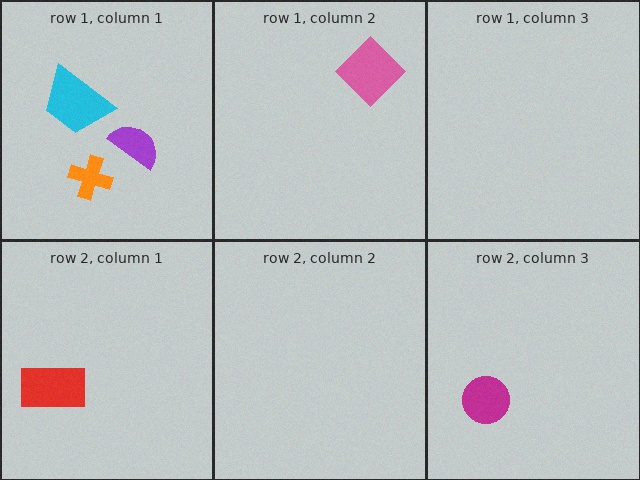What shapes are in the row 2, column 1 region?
The red rectangle.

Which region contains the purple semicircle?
The row 1, column 1 region.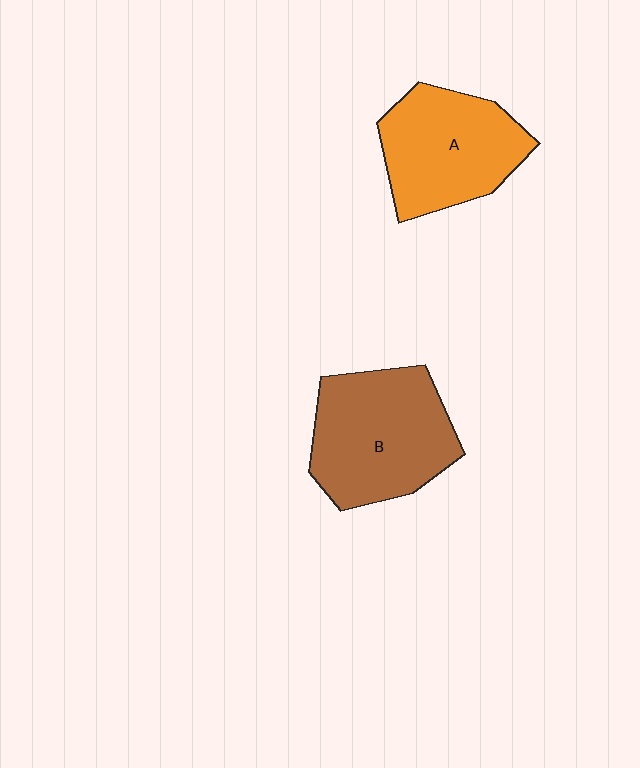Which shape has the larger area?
Shape B (brown).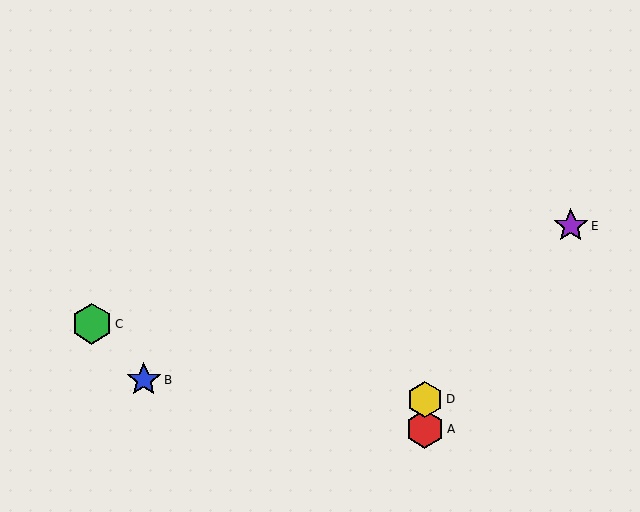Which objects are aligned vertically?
Objects A, D are aligned vertically.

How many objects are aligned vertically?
2 objects (A, D) are aligned vertically.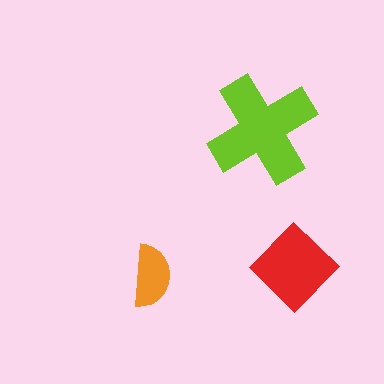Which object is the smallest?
The orange semicircle.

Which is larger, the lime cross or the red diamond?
The lime cross.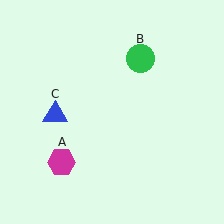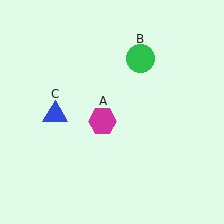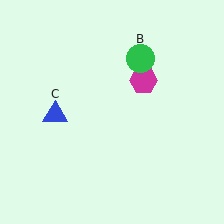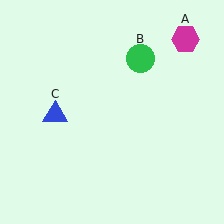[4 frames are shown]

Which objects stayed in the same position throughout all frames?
Green circle (object B) and blue triangle (object C) remained stationary.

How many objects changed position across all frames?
1 object changed position: magenta hexagon (object A).